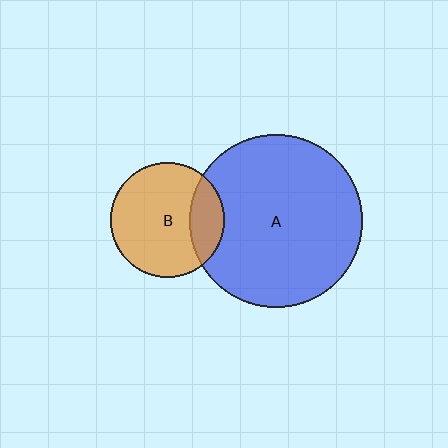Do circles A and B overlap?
Yes.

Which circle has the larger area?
Circle A (blue).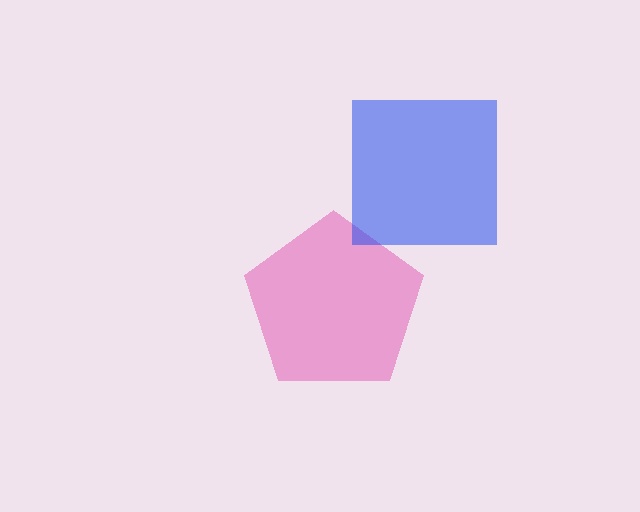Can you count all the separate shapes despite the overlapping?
Yes, there are 2 separate shapes.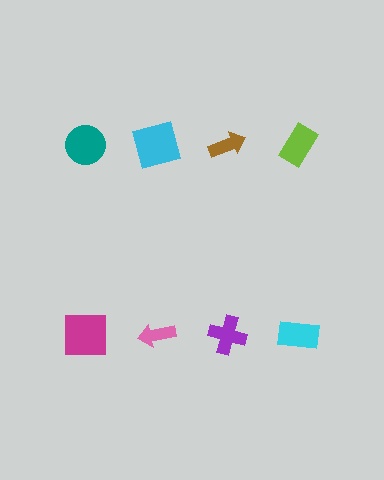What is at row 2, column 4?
A cyan rectangle.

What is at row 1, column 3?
A brown arrow.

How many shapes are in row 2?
4 shapes.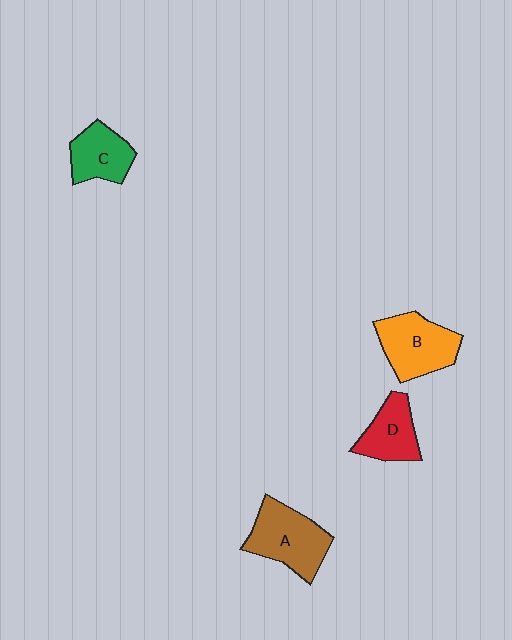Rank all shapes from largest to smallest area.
From largest to smallest: A (brown), B (orange), D (red), C (green).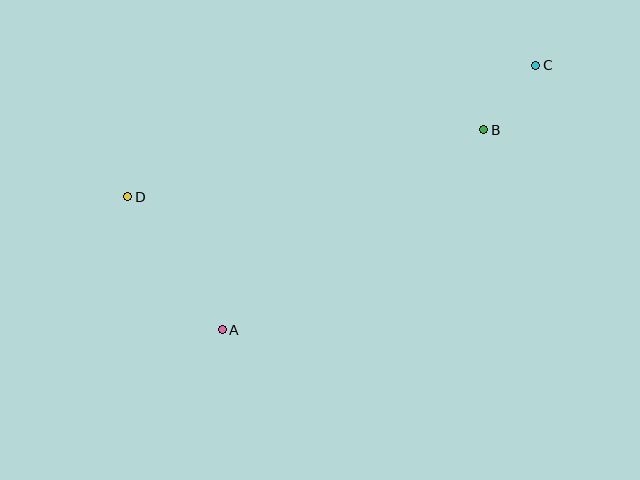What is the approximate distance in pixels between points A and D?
The distance between A and D is approximately 163 pixels.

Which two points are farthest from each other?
Points C and D are farthest from each other.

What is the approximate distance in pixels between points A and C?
The distance between A and C is approximately 411 pixels.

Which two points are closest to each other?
Points B and C are closest to each other.